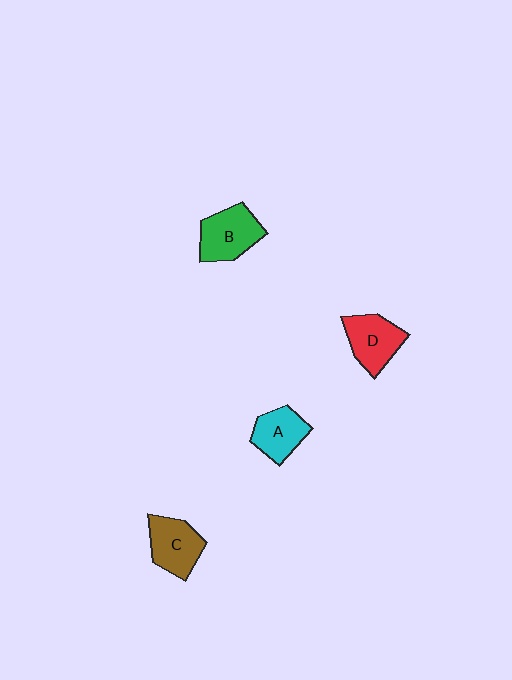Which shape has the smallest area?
Shape A (cyan).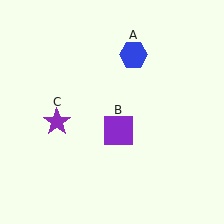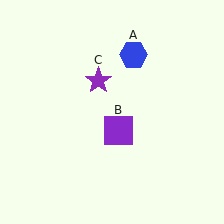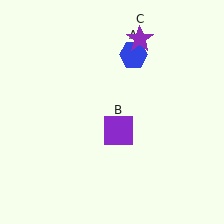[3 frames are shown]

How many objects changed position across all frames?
1 object changed position: purple star (object C).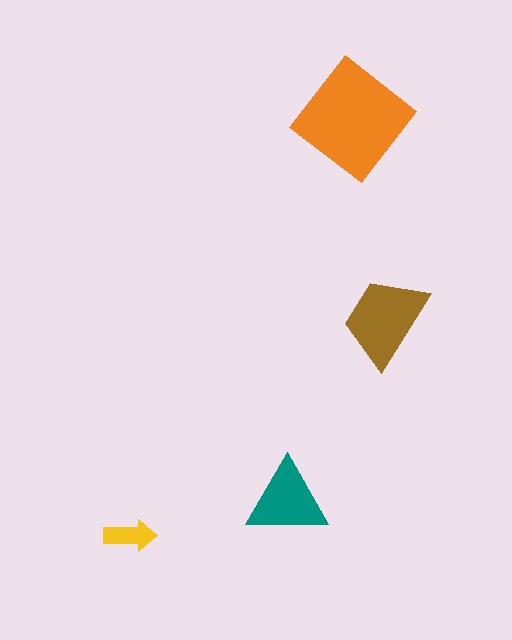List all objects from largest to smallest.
The orange diamond, the brown trapezoid, the teal triangle, the yellow arrow.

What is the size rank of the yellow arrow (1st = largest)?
4th.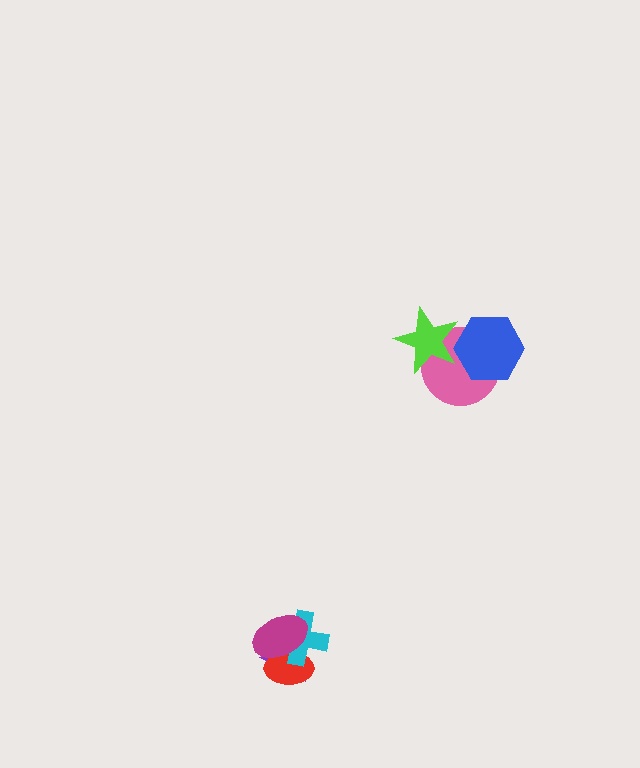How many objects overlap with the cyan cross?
3 objects overlap with the cyan cross.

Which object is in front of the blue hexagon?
The lime star is in front of the blue hexagon.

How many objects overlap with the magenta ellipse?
3 objects overlap with the magenta ellipse.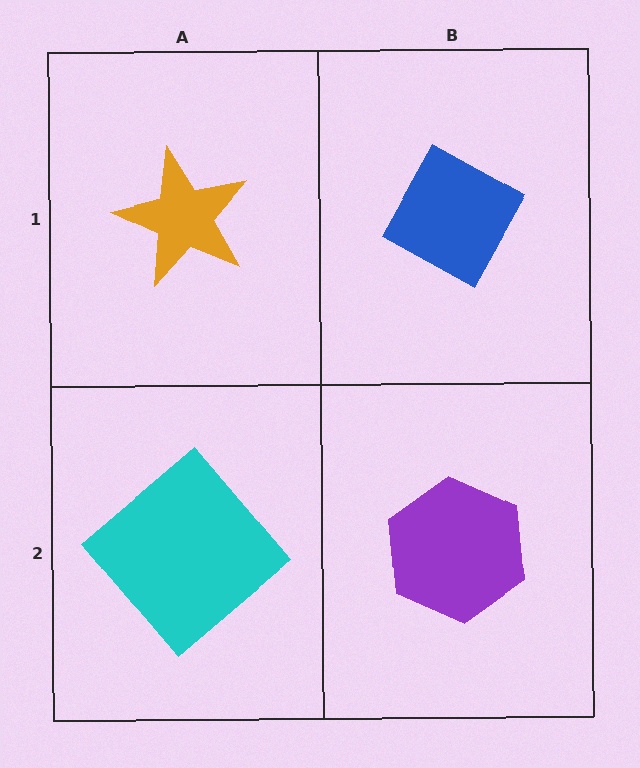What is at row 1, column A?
An orange star.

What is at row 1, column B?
A blue diamond.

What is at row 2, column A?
A cyan diamond.